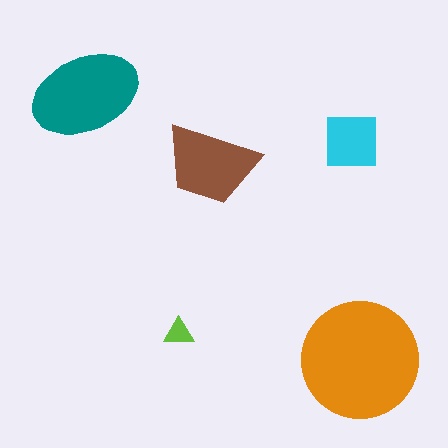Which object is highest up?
The teal ellipse is topmost.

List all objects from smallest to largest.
The lime triangle, the cyan square, the brown trapezoid, the teal ellipse, the orange circle.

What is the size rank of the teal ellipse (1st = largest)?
2nd.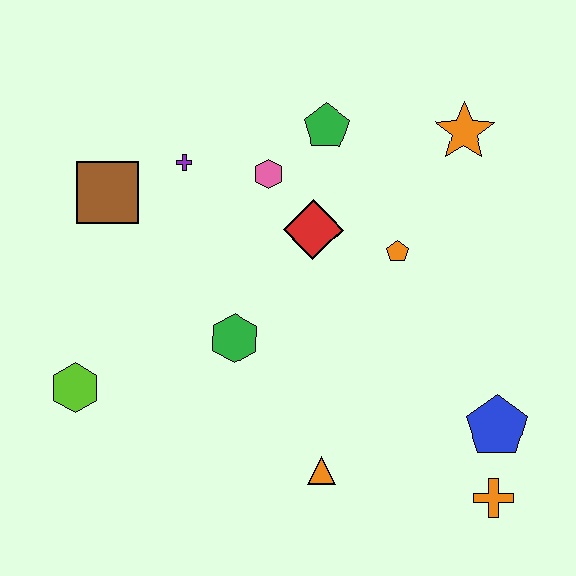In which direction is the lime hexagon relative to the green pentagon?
The lime hexagon is below the green pentagon.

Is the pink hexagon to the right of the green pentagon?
No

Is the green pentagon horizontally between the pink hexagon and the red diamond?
No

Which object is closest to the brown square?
The purple cross is closest to the brown square.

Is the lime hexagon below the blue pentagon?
No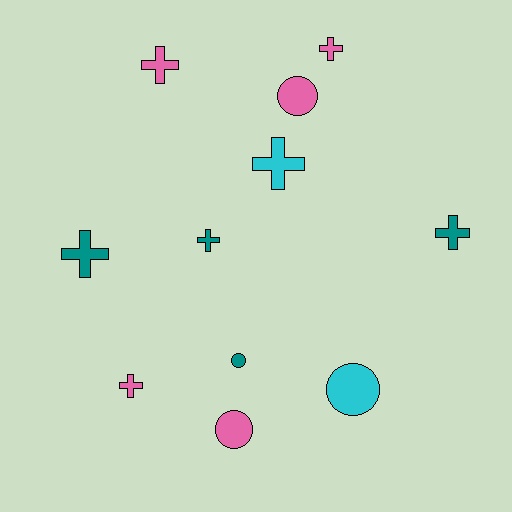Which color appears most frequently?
Pink, with 5 objects.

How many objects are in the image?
There are 11 objects.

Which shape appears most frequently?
Cross, with 7 objects.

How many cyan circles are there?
There is 1 cyan circle.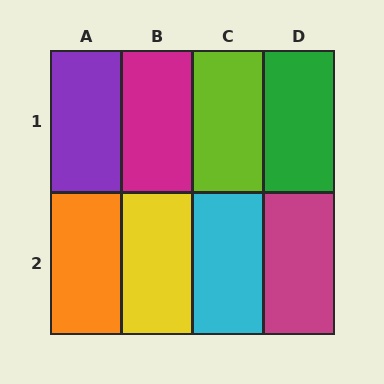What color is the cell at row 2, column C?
Cyan.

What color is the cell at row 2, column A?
Orange.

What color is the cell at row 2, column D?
Magenta.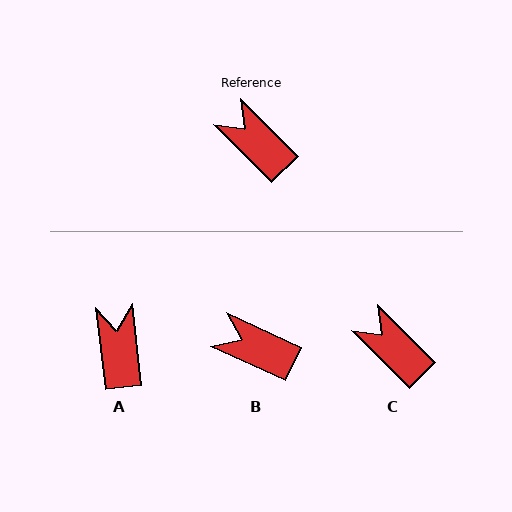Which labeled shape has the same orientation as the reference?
C.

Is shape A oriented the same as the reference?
No, it is off by about 38 degrees.